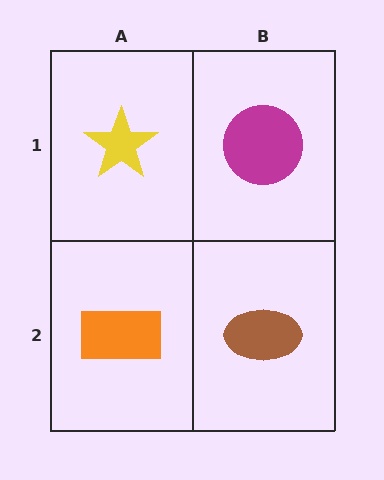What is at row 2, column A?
An orange rectangle.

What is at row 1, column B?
A magenta circle.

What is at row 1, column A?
A yellow star.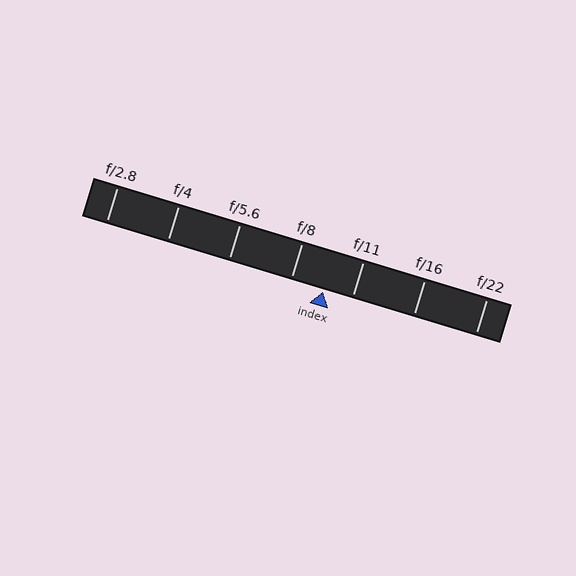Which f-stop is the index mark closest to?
The index mark is closest to f/11.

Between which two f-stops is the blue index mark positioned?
The index mark is between f/8 and f/11.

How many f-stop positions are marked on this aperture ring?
There are 7 f-stop positions marked.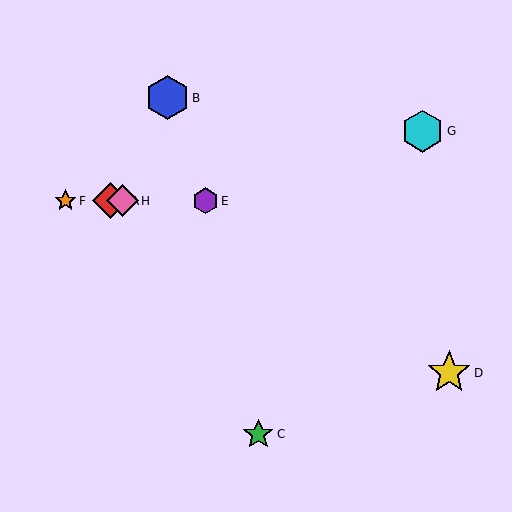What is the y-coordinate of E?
Object E is at y≈201.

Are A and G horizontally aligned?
No, A is at y≈201 and G is at y≈131.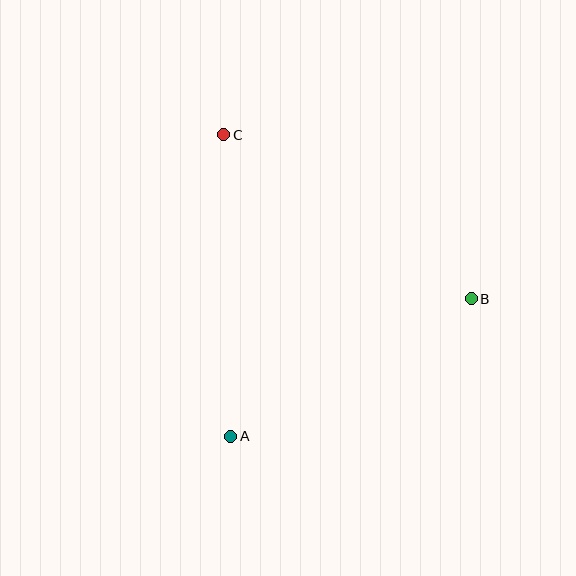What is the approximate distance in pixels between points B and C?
The distance between B and C is approximately 297 pixels.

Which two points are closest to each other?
Points A and B are closest to each other.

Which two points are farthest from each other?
Points A and C are farthest from each other.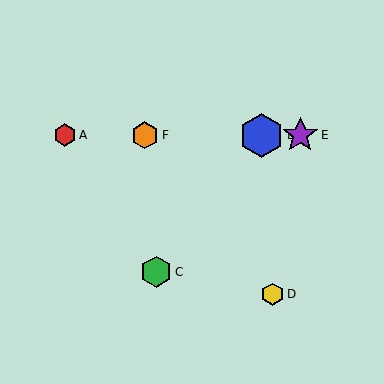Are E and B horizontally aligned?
Yes, both are at y≈135.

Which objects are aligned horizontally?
Objects A, B, E, F are aligned horizontally.